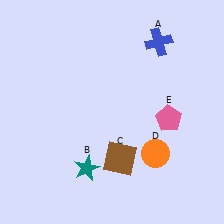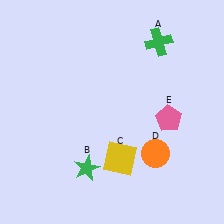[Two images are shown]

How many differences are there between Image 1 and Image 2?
There are 3 differences between the two images.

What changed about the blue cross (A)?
In Image 1, A is blue. In Image 2, it changed to green.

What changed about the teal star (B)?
In Image 1, B is teal. In Image 2, it changed to green.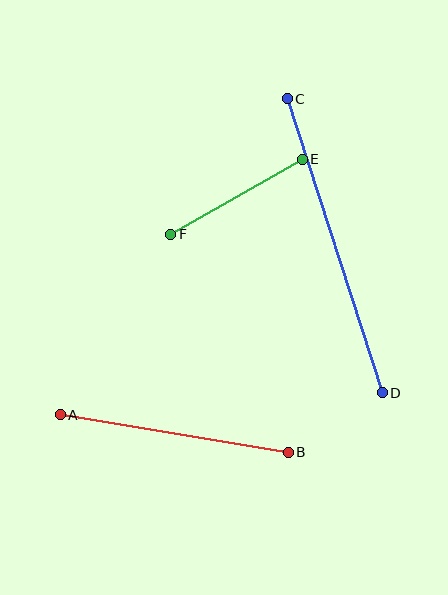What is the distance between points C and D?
The distance is approximately 309 pixels.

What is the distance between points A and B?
The distance is approximately 231 pixels.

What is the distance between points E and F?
The distance is approximately 152 pixels.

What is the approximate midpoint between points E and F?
The midpoint is at approximately (236, 197) pixels.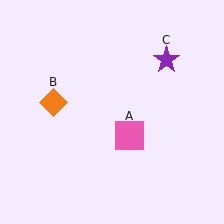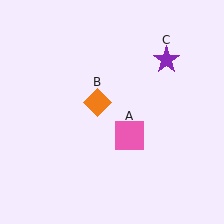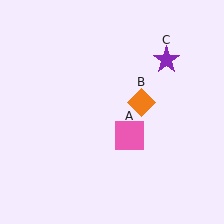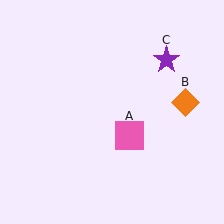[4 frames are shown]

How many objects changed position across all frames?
1 object changed position: orange diamond (object B).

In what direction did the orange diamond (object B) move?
The orange diamond (object B) moved right.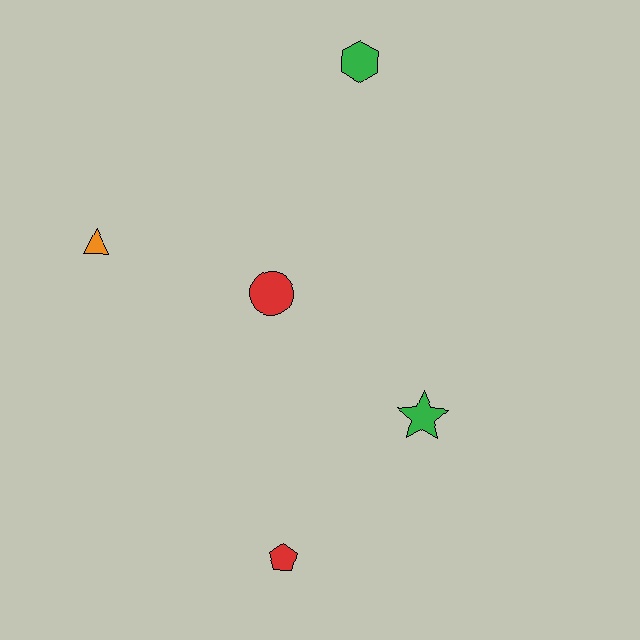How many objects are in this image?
There are 5 objects.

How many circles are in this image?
There is 1 circle.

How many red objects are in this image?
There are 2 red objects.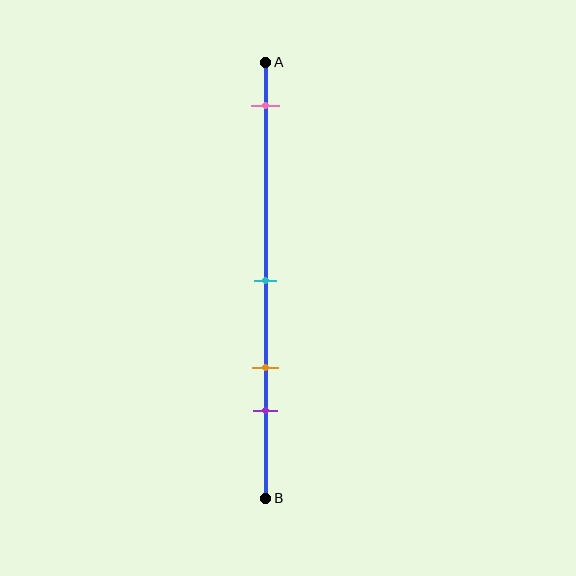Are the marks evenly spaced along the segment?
No, the marks are not evenly spaced.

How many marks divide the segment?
There are 4 marks dividing the segment.